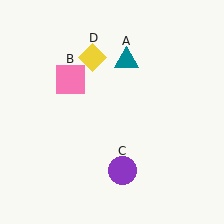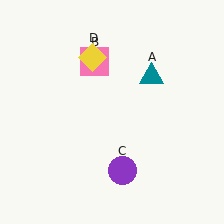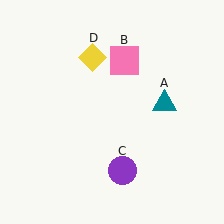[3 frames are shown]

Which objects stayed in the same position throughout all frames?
Purple circle (object C) and yellow diamond (object D) remained stationary.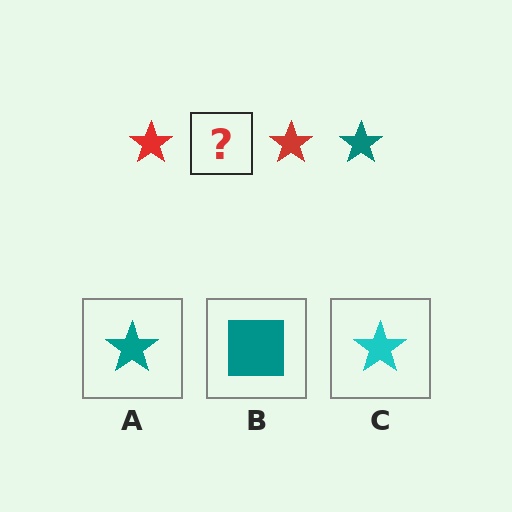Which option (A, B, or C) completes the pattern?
A.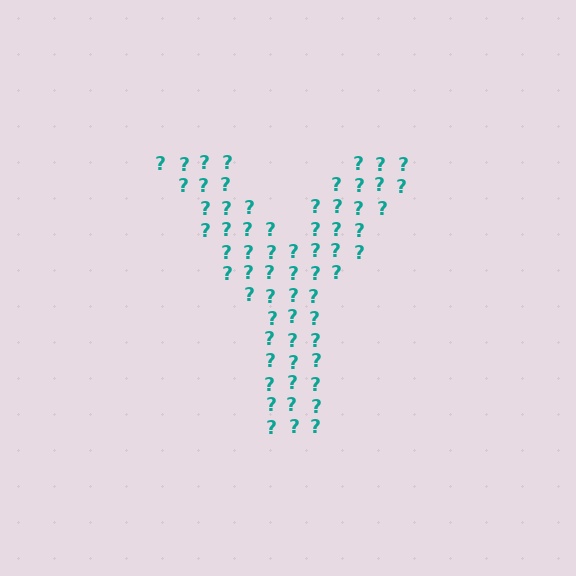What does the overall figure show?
The overall figure shows the letter Y.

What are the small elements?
The small elements are question marks.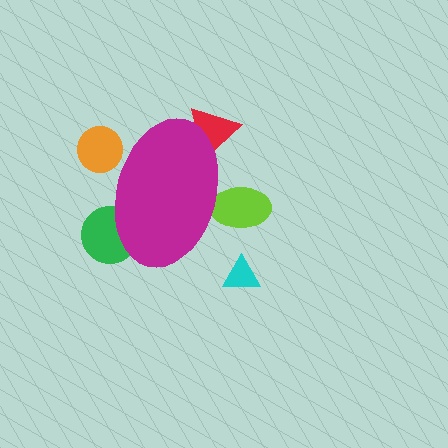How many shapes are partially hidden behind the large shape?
4 shapes are partially hidden.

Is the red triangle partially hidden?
Yes, the red triangle is partially hidden behind the magenta ellipse.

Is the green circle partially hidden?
Yes, the green circle is partially hidden behind the magenta ellipse.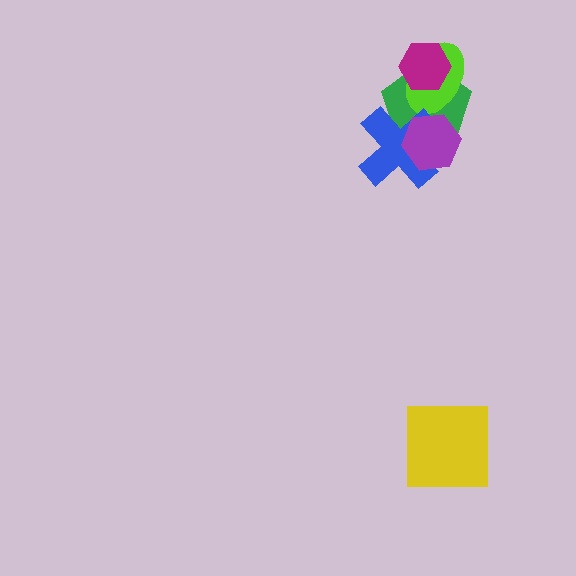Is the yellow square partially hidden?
No, no other shape covers it.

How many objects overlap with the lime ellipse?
2 objects overlap with the lime ellipse.